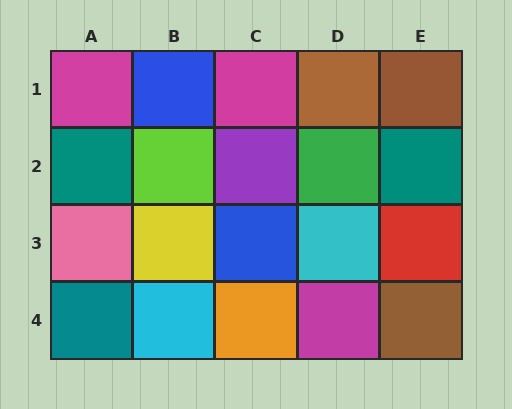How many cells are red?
1 cell is red.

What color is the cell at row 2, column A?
Teal.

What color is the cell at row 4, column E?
Brown.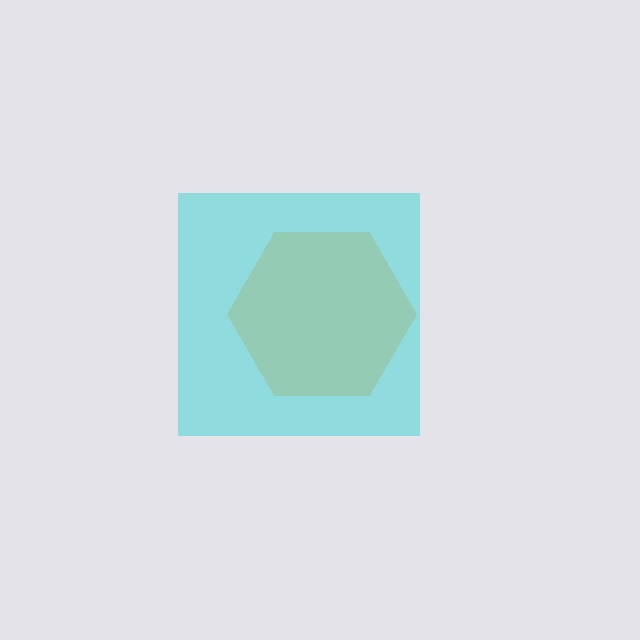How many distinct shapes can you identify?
There are 2 distinct shapes: an orange hexagon, a cyan square.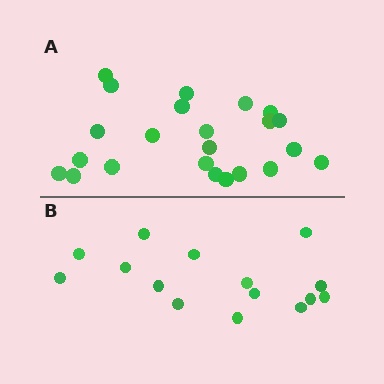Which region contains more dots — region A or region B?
Region A (the top region) has more dots.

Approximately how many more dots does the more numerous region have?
Region A has roughly 8 or so more dots than region B.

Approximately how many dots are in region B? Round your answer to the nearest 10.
About 20 dots. (The exact count is 15, which rounds to 20.)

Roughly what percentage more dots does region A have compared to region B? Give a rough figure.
About 55% more.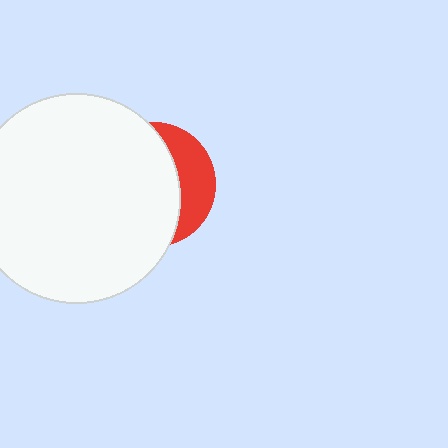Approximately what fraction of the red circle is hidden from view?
Roughly 70% of the red circle is hidden behind the white circle.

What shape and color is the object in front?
The object in front is a white circle.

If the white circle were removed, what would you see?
You would see the complete red circle.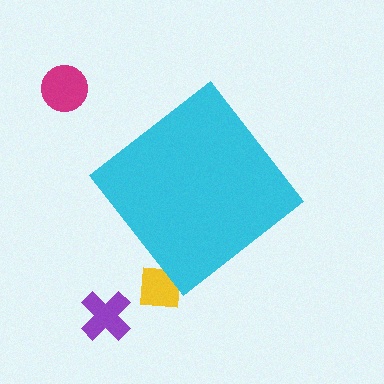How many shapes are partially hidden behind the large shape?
1 shape is partially hidden.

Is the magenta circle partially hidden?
No, the magenta circle is fully visible.